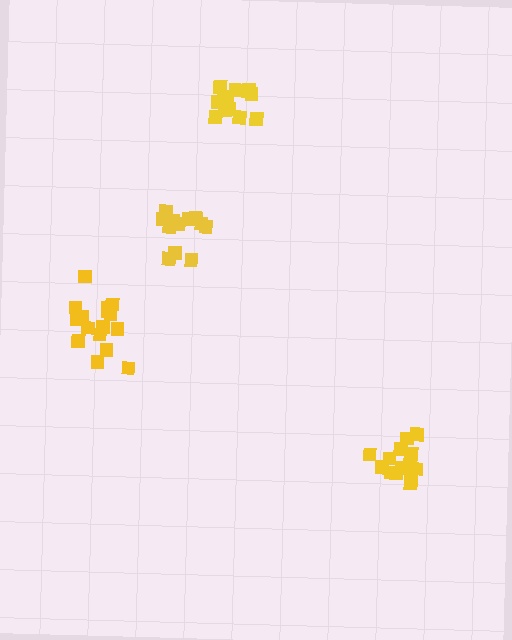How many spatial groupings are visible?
There are 4 spatial groupings.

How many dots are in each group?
Group 1: 12 dots, Group 2: 14 dots, Group 3: 16 dots, Group 4: 13 dots (55 total).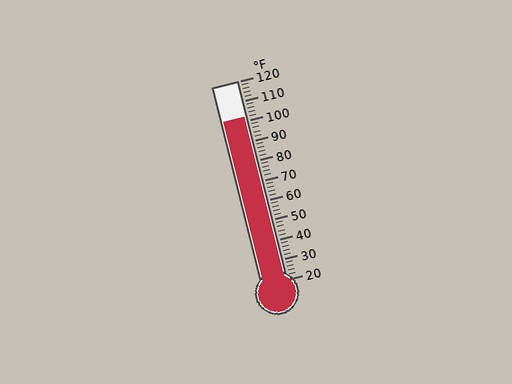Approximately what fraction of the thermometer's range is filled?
The thermometer is filled to approximately 80% of its range.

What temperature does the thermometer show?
The thermometer shows approximately 102°F.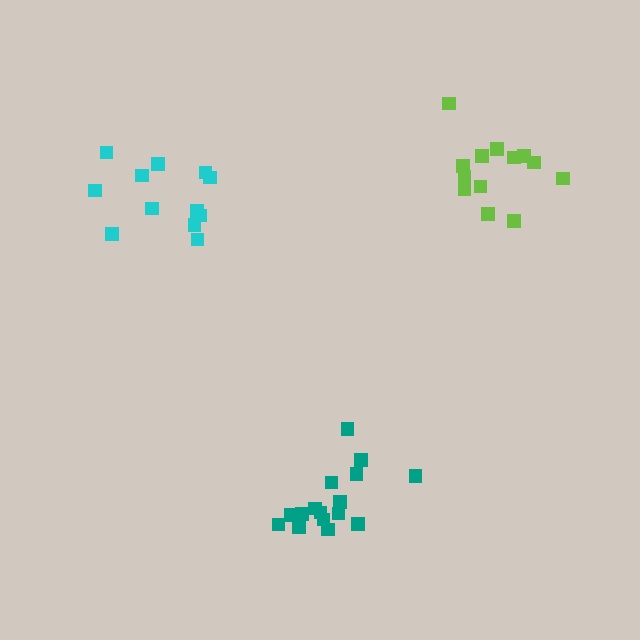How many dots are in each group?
Group 1: 13 dots, Group 2: 12 dots, Group 3: 16 dots (41 total).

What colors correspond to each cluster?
The clusters are colored: lime, cyan, teal.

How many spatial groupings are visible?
There are 3 spatial groupings.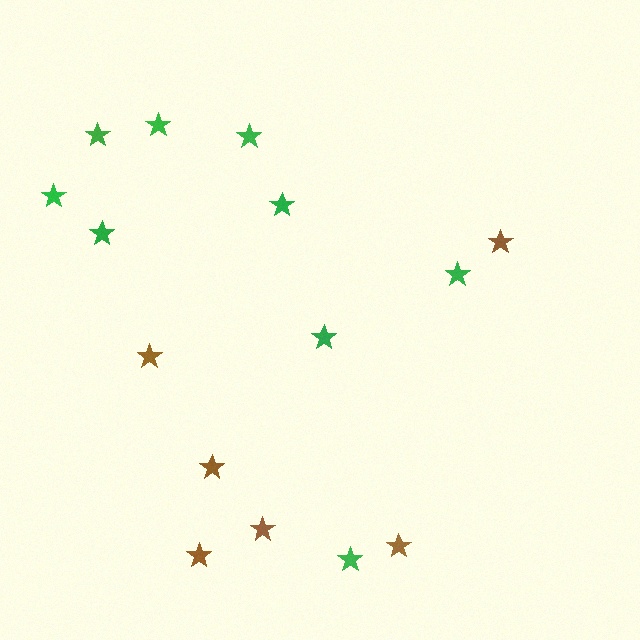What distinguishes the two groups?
There are 2 groups: one group of brown stars (6) and one group of green stars (9).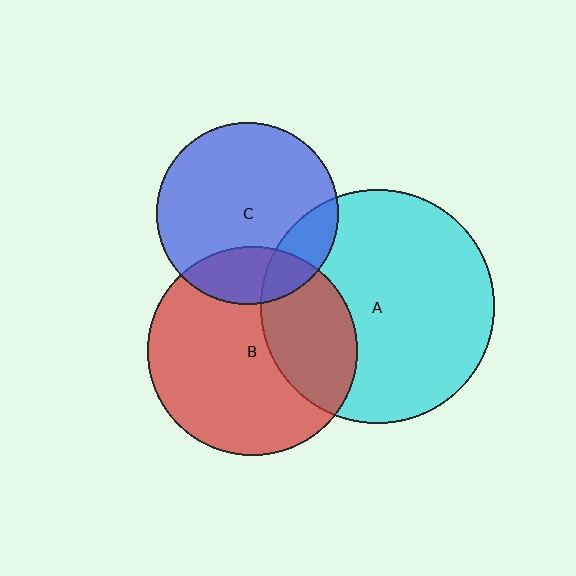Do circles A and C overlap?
Yes.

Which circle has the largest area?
Circle A (cyan).